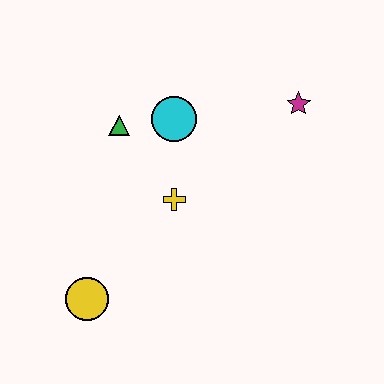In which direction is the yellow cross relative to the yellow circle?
The yellow cross is above the yellow circle.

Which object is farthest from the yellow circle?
The magenta star is farthest from the yellow circle.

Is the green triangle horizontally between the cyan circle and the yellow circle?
Yes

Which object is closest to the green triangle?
The cyan circle is closest to the green triangle.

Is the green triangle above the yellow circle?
Yes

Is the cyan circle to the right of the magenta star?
No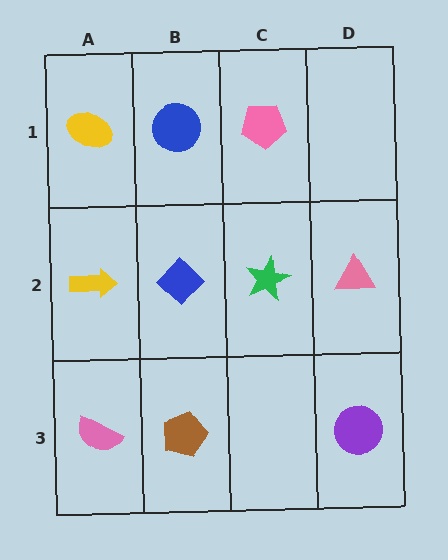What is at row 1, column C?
A pink pentagon.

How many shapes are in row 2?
4 shapes.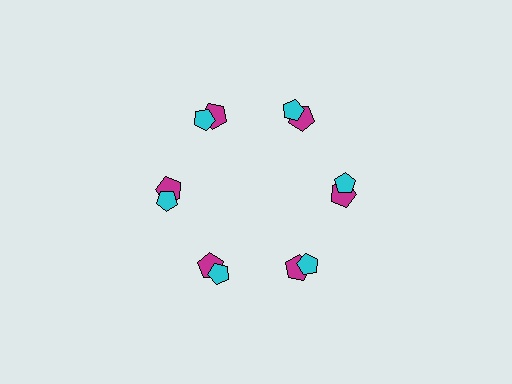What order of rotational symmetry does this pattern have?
This pattern has 6-fold rotational symmetry.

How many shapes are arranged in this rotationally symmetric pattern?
There are 12 shapes, arranged in 6 groups of 2.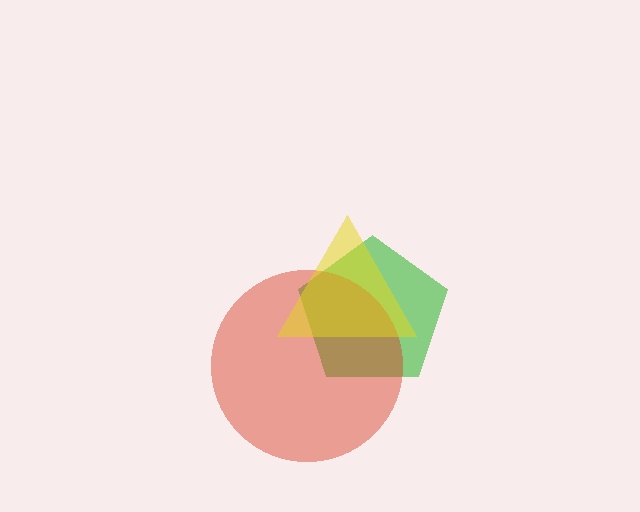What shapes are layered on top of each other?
The layered shapes are: a green pentagon, a red circle, a yellow triangle.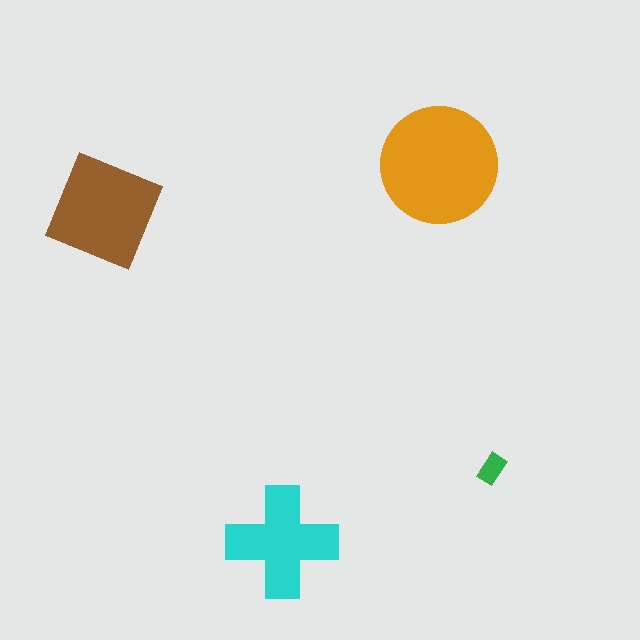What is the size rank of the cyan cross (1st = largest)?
3rd.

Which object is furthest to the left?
The brown diamond is leftmost.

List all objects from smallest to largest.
The green rectangle, the cyan cross, the brown diamond, the orange circle.